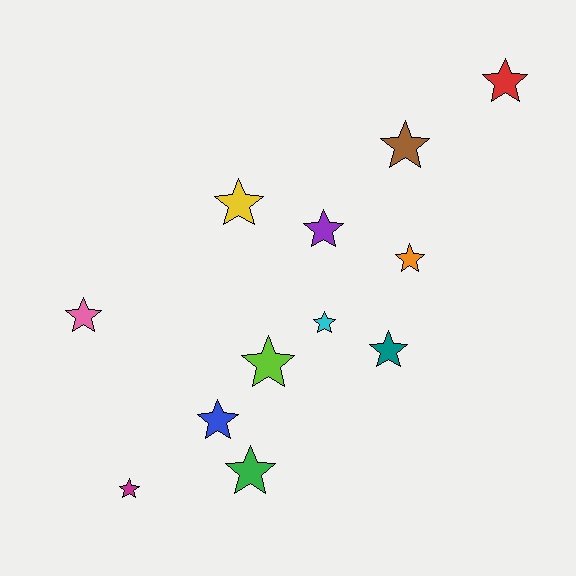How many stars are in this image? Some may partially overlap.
There are 12 stars.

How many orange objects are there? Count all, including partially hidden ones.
There is 1 orange object.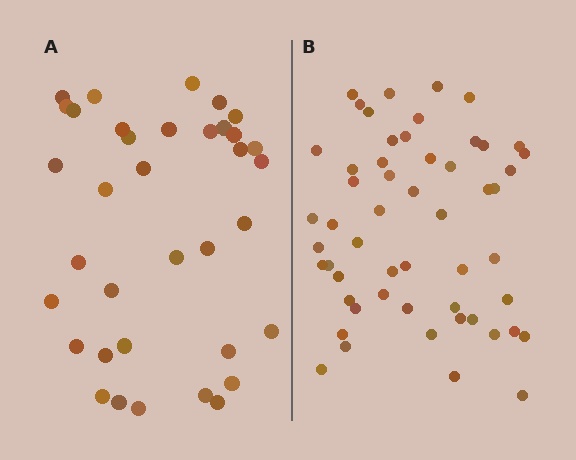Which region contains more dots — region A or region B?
Region B (the right region) has more dots.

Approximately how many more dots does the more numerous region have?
Region B has approximately 20 more dots than region A.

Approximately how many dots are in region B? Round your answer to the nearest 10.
About 50 dots. (The exact count is 54, which rounds to 50.)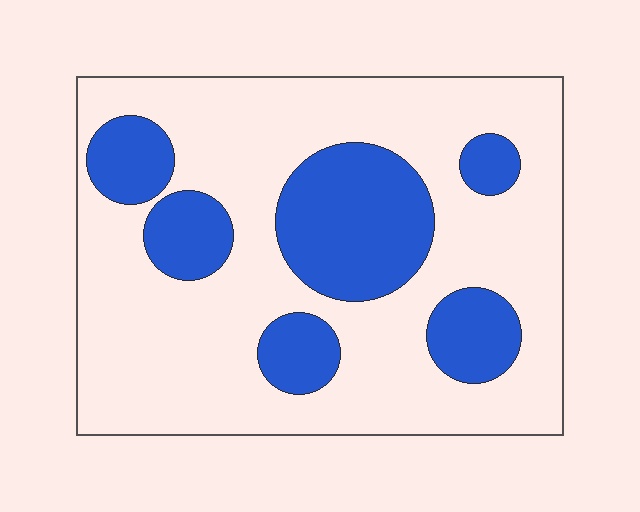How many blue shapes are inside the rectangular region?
6.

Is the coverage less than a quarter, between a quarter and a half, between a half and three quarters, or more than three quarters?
Between a quarter and a half.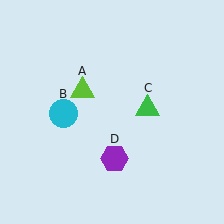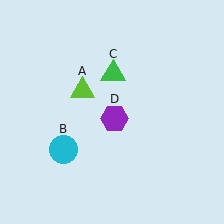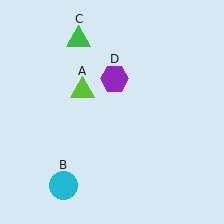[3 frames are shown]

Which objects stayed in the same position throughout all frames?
Lime triangle (object A) remained stationary.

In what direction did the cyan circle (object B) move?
The cyan circle (object B) moved down.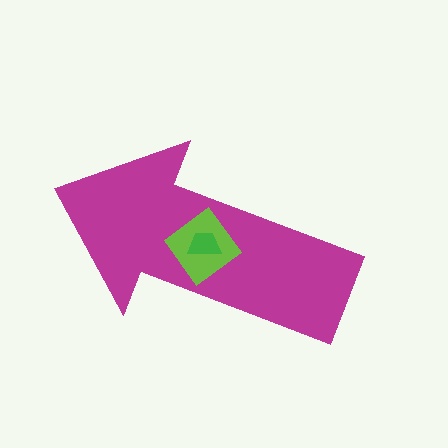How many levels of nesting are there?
3.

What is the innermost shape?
The green trapezoid.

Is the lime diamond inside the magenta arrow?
Yes.